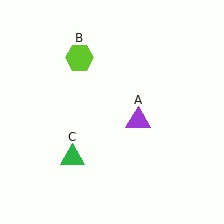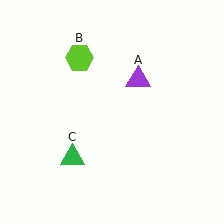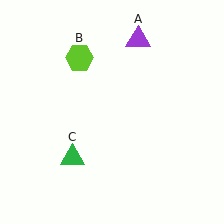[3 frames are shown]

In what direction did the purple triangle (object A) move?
The purple triangle (object A) moved up.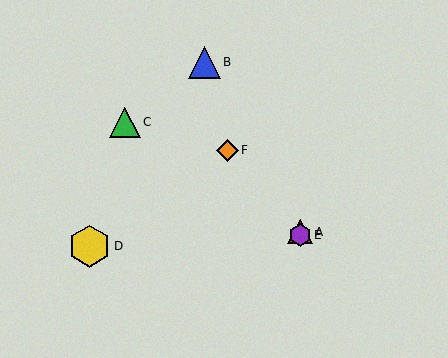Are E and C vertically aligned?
No, E is at x≈300 and C is at x≈125.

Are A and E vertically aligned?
Yes, both are at x≈300.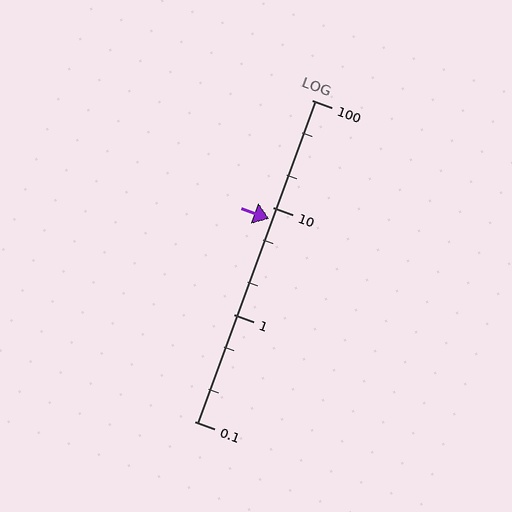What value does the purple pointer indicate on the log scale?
The pointer indicates approximately 7.7.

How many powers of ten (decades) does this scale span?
The scale spans 3 decades, from 0.1 to 100.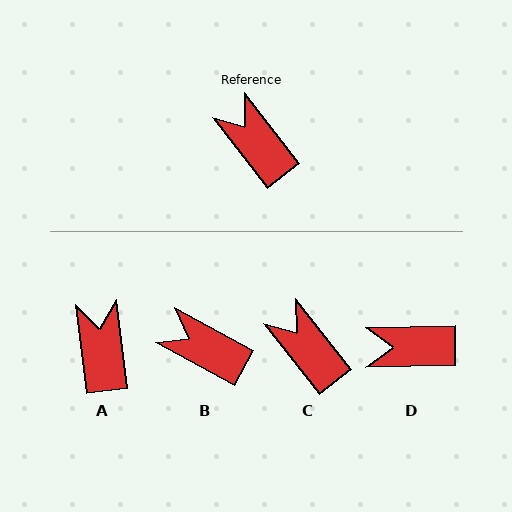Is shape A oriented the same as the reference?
No, it is off by about 31 degrees.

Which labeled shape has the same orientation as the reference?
C.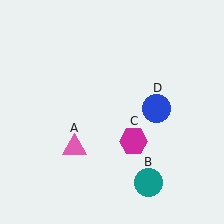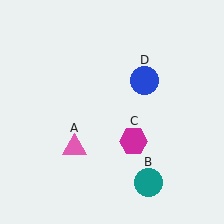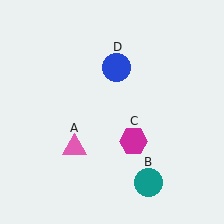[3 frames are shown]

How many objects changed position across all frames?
1 object changed position: blue circle (object D).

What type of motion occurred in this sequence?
The blue circle (object D) rotated counterclockwise around the center of the scene.